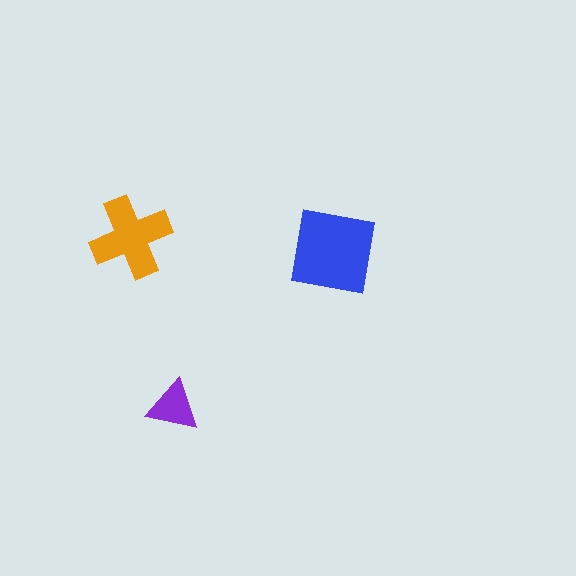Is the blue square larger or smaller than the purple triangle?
Larger.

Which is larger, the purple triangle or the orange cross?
The orange cross.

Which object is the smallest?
The purple triangle.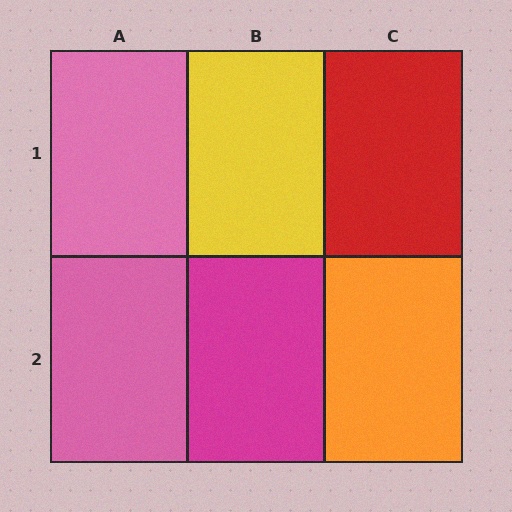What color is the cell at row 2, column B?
Magenta.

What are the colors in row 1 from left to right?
Pink, yellow, red.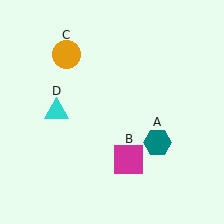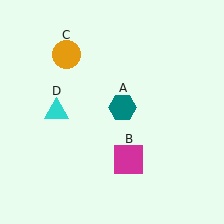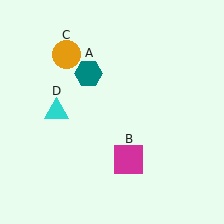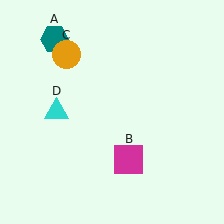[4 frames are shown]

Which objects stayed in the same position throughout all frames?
Magenta square (object B) and orange circle (object C) and cyan triangle (object D) remained stationary.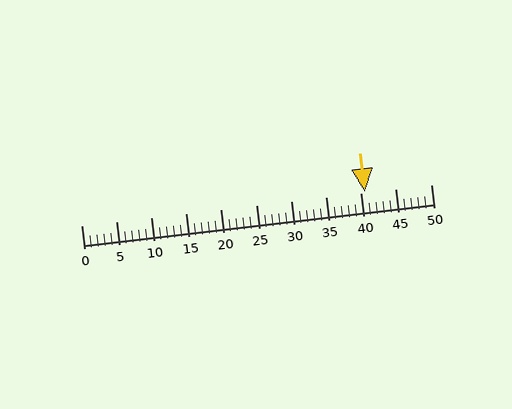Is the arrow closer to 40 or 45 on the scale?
The arrow is closer to 40.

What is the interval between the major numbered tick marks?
The major tick marks are spaced 5 units apart.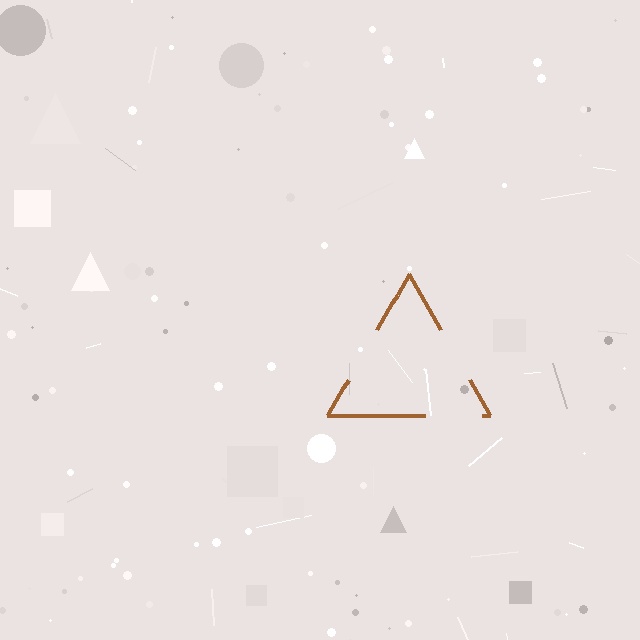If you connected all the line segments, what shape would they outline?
They would outline a triangle.